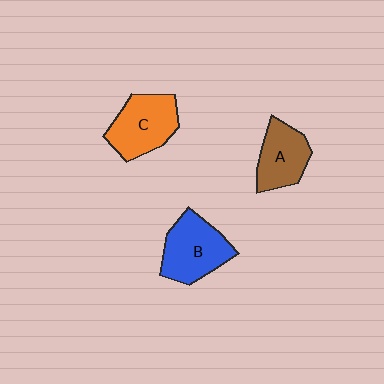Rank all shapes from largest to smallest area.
From largest to smallest: B (blue), C (orange), A (brown).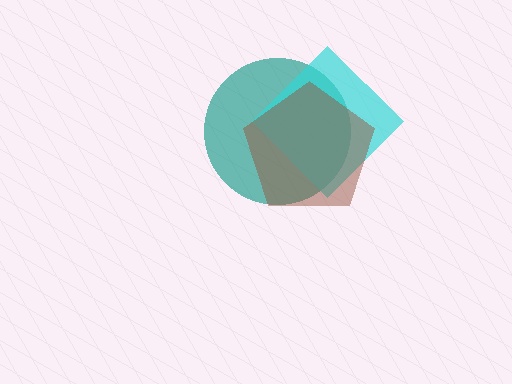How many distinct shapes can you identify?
There are 3 distinct shapes: a teal circle, a cyan diamond, a brown pentagon.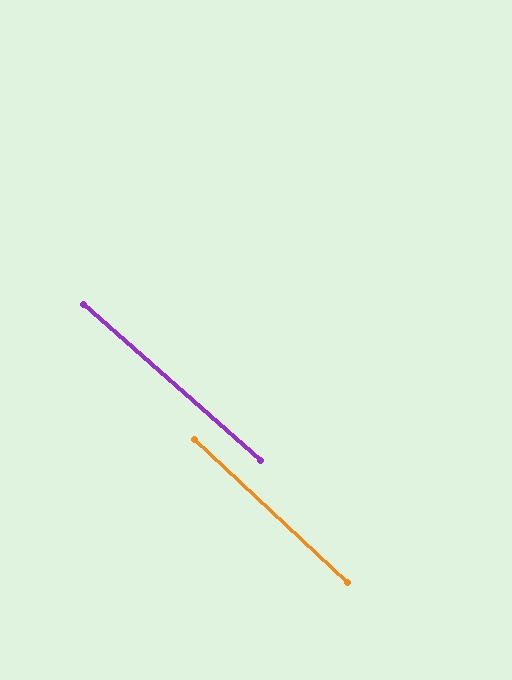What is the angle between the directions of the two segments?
Approximately 2 degrees.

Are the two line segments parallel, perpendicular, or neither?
Parallel — their directions differ by only 1.7°.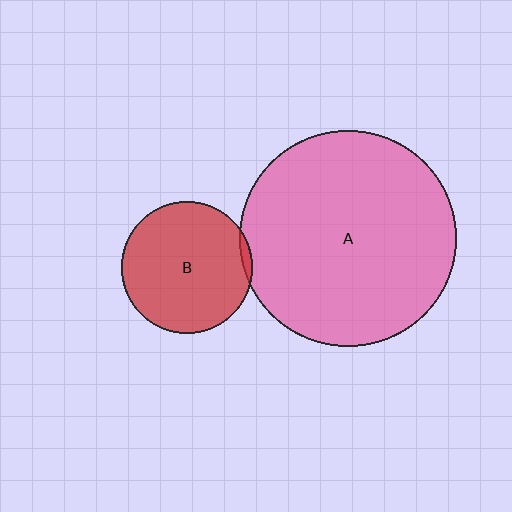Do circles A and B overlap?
Yes.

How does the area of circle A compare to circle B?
Approximately 2.7 times.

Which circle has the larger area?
Circle A (pink).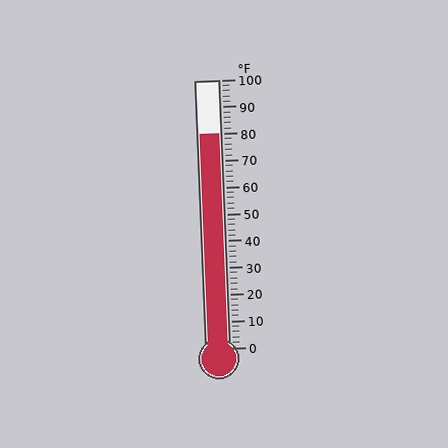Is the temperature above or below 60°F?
The temperature is above 60°F.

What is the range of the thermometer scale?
The thermometer scale ranges from 0°F to 100°F.